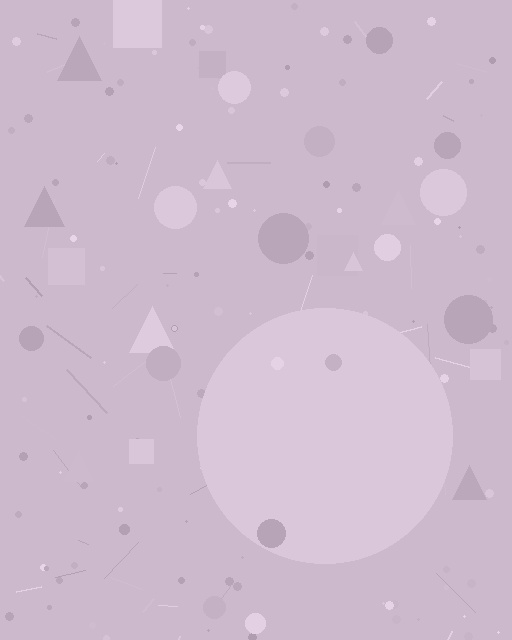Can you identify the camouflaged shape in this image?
The camouflaged shape is a circle.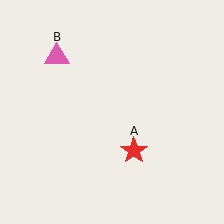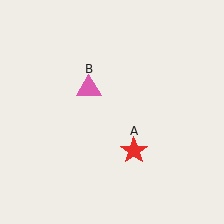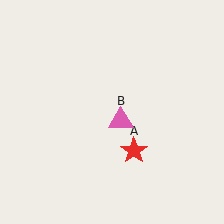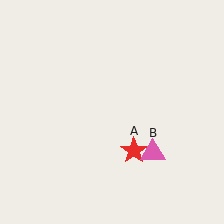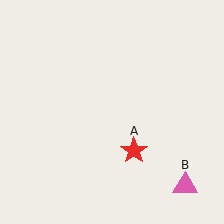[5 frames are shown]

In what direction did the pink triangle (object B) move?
The pink triangle (object B) moved down and to the right.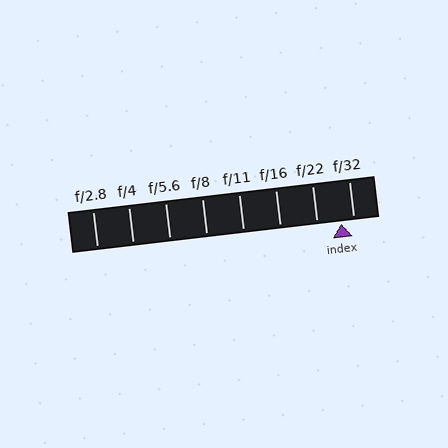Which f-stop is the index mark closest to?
The index mark is closest to f/32.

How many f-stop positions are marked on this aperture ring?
There are 8 f-stop positions marked.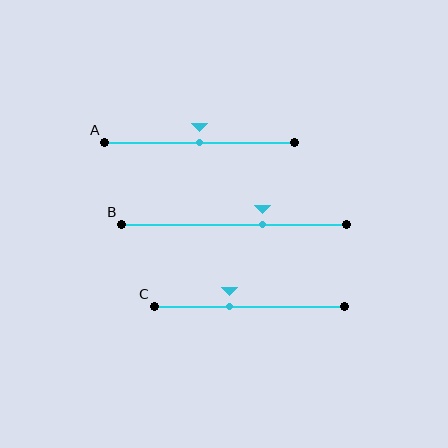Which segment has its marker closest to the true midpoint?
Segment A has its marker closest to the true midpoint.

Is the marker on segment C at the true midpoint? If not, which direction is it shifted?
No, the marker on segment C is shifted to the left by about 10% of the segment length.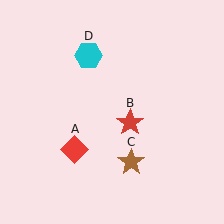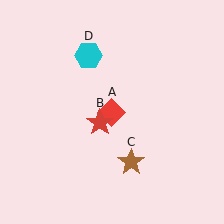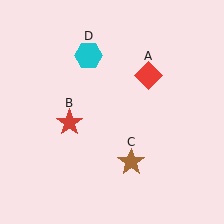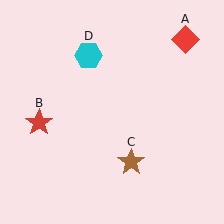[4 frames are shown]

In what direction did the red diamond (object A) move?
The red diamond (object A) moved up and to the right.